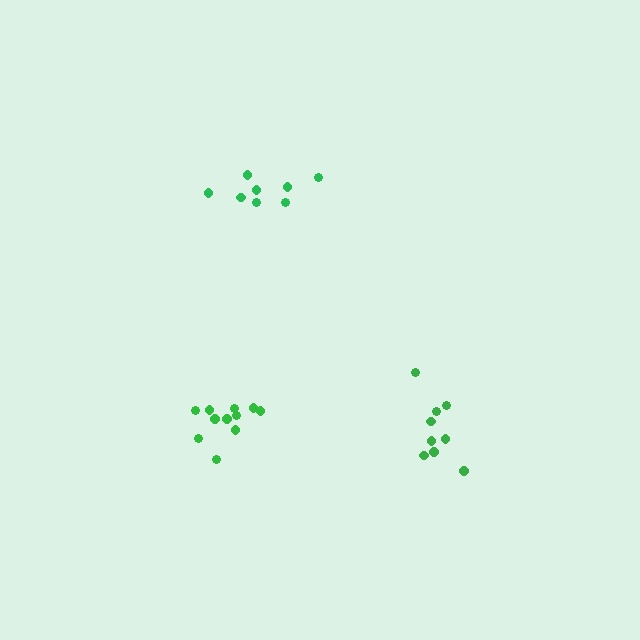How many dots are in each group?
Group 1: 8 dots, Group 2: 11 dots, Group 3: 9 dots (28 total).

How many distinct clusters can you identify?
There are 3 distinct clusters.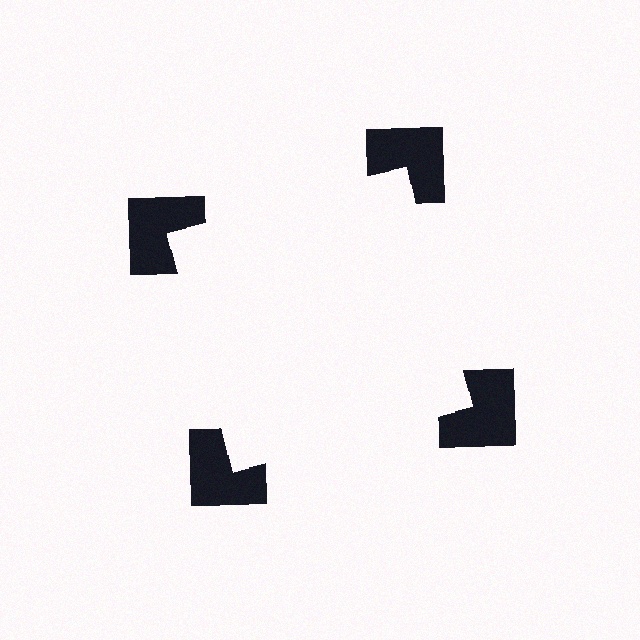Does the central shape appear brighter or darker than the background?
It typically appears slightly brighter than the background, even though no actual brightness change is drawn.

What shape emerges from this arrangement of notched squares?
An illusory square — its edges are inferred from the aligned wedge cuts in the notched squares, not physically drawn.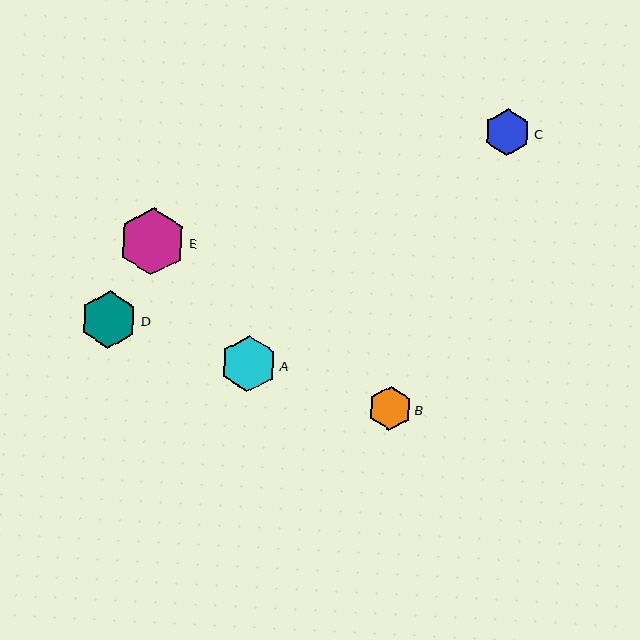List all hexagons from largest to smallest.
From largest to smallest: E, D, A, C, B.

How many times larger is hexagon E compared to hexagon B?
Hexagon E is approximately 1.5 times the size of hexagon B.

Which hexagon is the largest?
Hexagon E is the largest with a size of approximately 67 pixels.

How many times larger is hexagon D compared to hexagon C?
Hexagon D is approximately 1.2 times the size of hexagon C.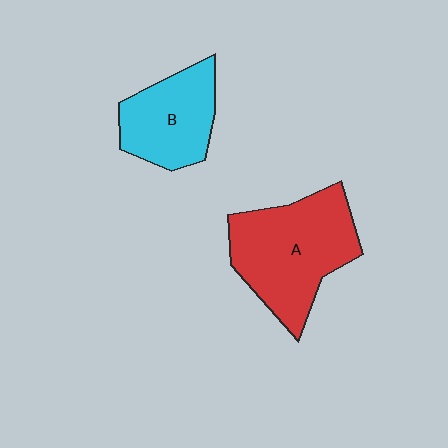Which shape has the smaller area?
Shape B (cyan).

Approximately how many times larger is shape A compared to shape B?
Approximately 1.5 times.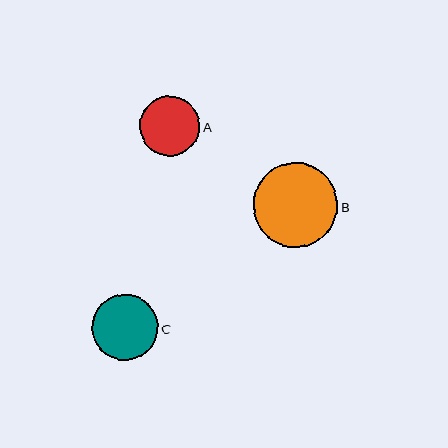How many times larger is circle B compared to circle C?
Circle B is approximately 1.3 times the size of circle C.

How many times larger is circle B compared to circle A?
Circle B is approximately 1.4 times the size of circle A.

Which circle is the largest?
Circle B is the largest with a size of approximately 85 pixels.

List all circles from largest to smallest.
From largest to smallest: B, C, A.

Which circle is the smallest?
Circle A is the smallest with a size of approximately 60 pixels.